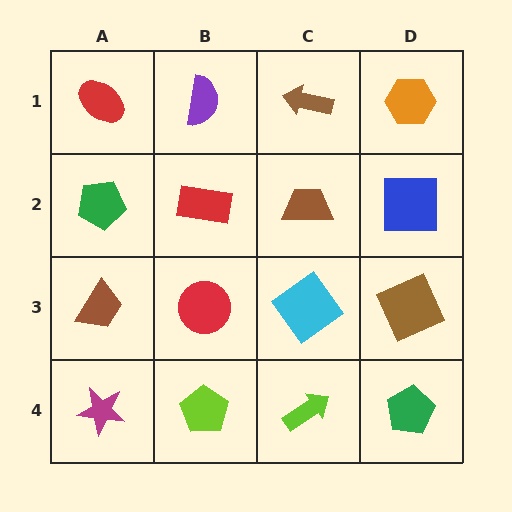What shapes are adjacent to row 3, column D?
A blue square (row 2, column D), a green pentagon (row 4, column D), a cyan diamond (row 3, column C).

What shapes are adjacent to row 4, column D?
A brown square (row 3, column D), a lime arrow (row 4, column C).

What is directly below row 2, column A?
A brown trapezoid.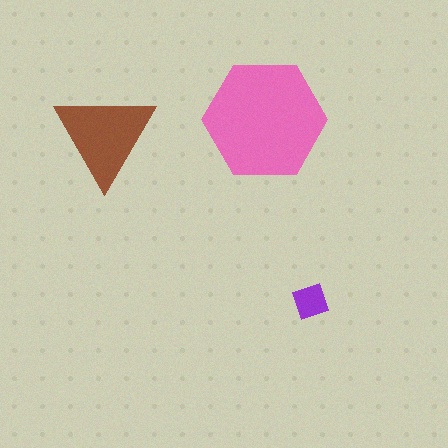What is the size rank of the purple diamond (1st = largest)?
3rd.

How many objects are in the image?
There are 3 objects in the image.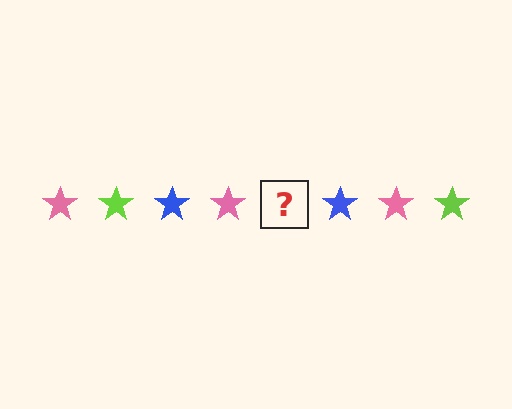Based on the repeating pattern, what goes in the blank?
The blank should be a lime star.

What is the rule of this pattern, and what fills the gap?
The rule is that the pattern cycles through pink, lime, blue stars. The gap should be filled with a lime star.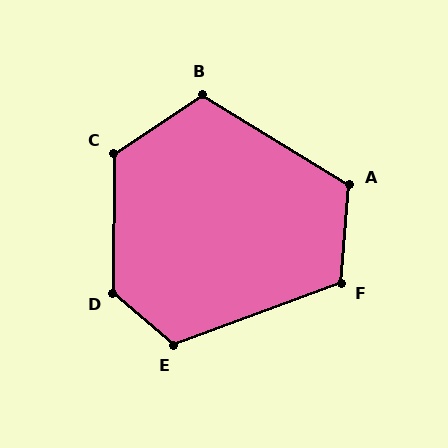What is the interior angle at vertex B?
Approximately 115 degrees (obtuse).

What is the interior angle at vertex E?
Approximately 120 degrees (obtuse).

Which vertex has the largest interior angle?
D, at approximately 130 degrees.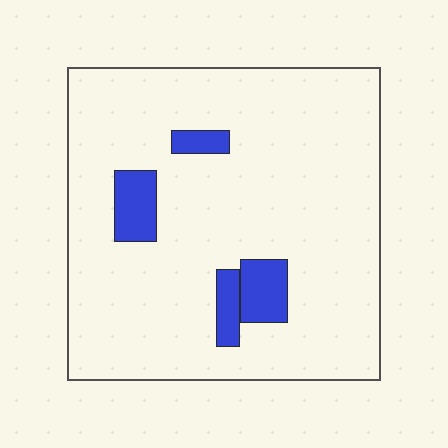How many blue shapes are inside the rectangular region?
4.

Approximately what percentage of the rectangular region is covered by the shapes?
Approximately 10%.